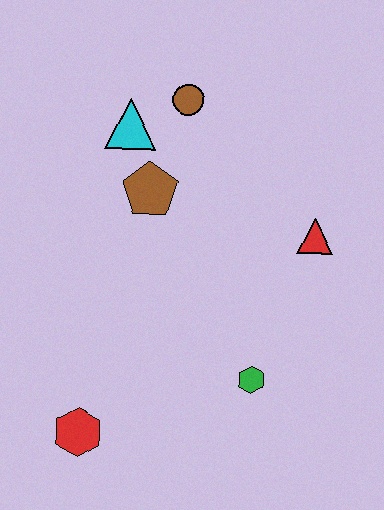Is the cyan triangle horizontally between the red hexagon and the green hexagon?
Yes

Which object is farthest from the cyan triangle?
The red hexagon is farthest from the cyan triangle.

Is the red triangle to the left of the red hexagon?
No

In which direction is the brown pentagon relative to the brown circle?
The brown pentagon is below the brown circle.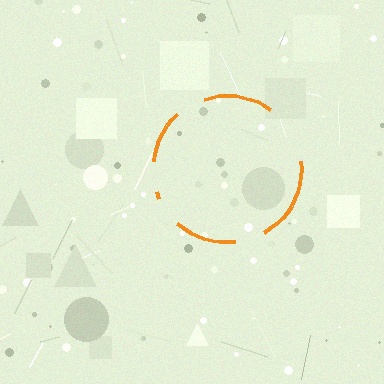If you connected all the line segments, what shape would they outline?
They would outline a circle.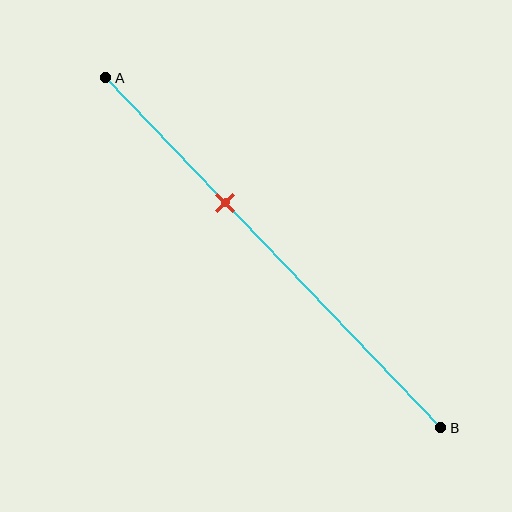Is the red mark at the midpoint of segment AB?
No, the mark is at about 35% from A, not at the 50% midpoint.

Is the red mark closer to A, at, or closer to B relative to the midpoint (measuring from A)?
The red mark is closer to point A than the midpoint of segment AB.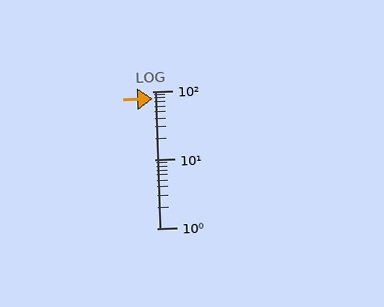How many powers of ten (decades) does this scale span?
The scale spans 2 decades, from 1 to 100.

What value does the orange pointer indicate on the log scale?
The pointer indicates approximately 79.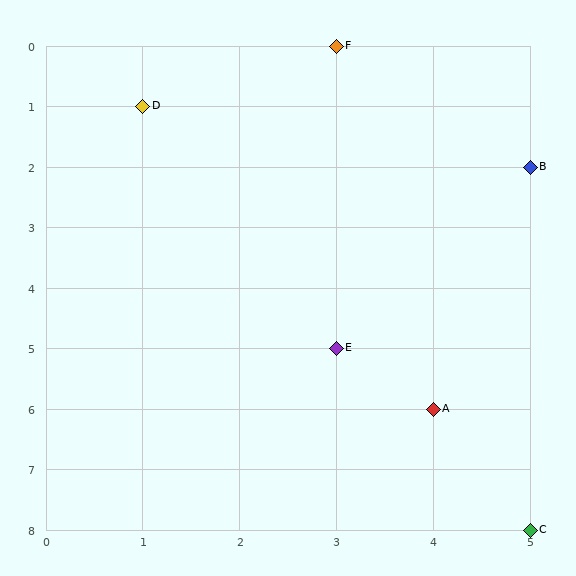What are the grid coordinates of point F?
Point F is at grid coordinates (3, 0).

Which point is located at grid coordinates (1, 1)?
Point D is at (1, 1).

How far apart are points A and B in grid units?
Points A and B are 1 column and 4 rows apart (about 4.1 grid units diagonally).